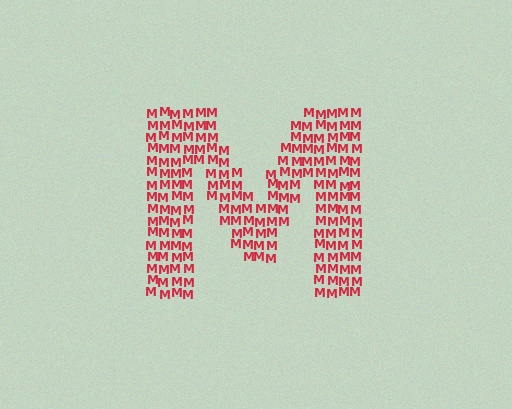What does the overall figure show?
The overall figure shows the letter M.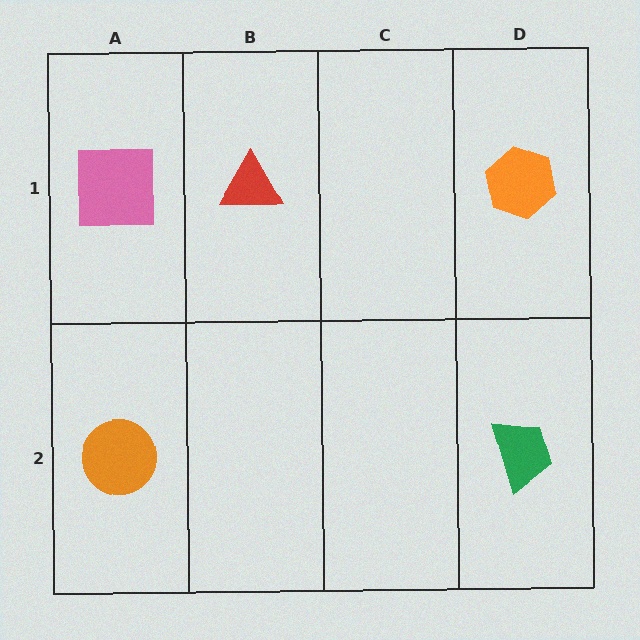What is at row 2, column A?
An orange circle.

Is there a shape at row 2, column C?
No, that cell is empty.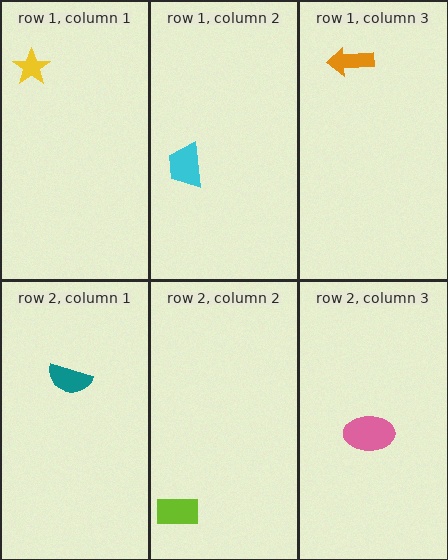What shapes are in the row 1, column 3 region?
The orange arrow.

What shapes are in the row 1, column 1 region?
The yellow star.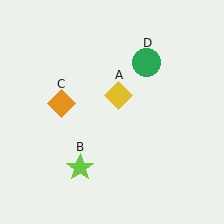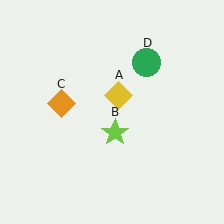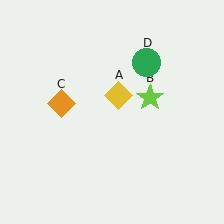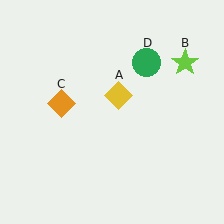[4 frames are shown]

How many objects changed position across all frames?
1 object changed position: lime star (object B).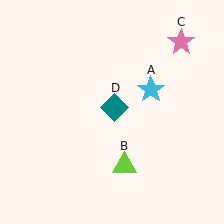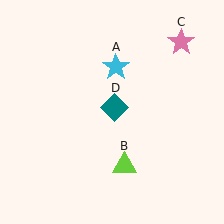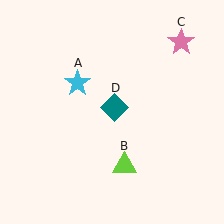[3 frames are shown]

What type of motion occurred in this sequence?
The cyan star (object A) rotated counterclockwise around the center of the scene.